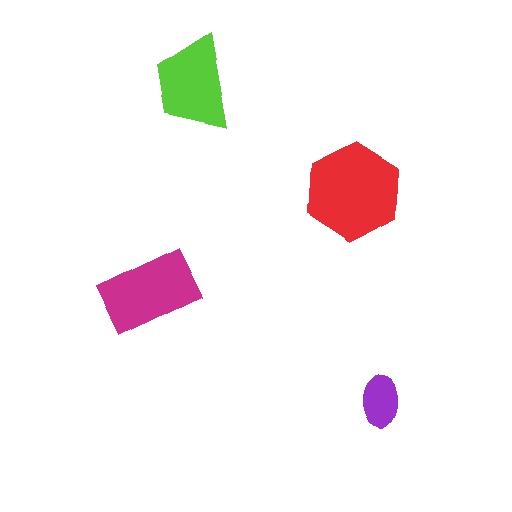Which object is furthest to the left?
The magenta rectangle is leftmost.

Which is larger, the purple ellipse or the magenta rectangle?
The magenta rectangle.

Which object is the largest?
The red hexagon.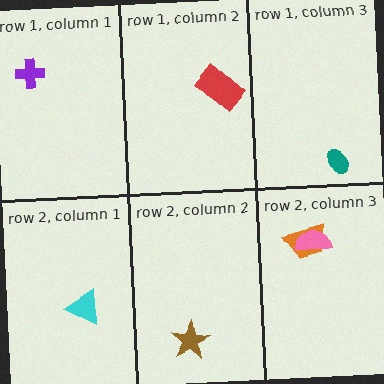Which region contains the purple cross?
The row 1, column 1 region.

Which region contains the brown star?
The row 2, column 2 region.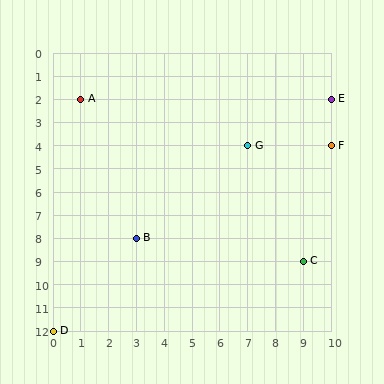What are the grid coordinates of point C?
Point C is at grid coordinates (9, 9).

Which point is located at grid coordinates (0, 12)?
Point D is at (0, 12).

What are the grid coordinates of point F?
Point F is at grid coordinates (10, 4).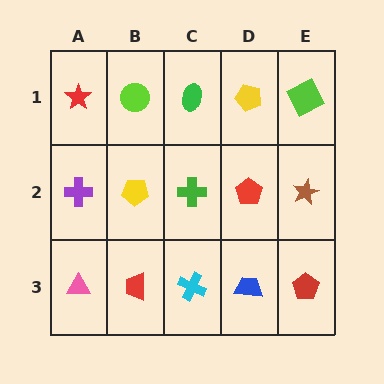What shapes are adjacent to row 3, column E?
A brown star (row 2, column E), a blue trapezoid (row 3, column D).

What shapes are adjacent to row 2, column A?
A red star (row 1, column A), a pink triangle (row 3, column A), a yellow pentagon (row 2, column B).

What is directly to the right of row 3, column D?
A red pentagon.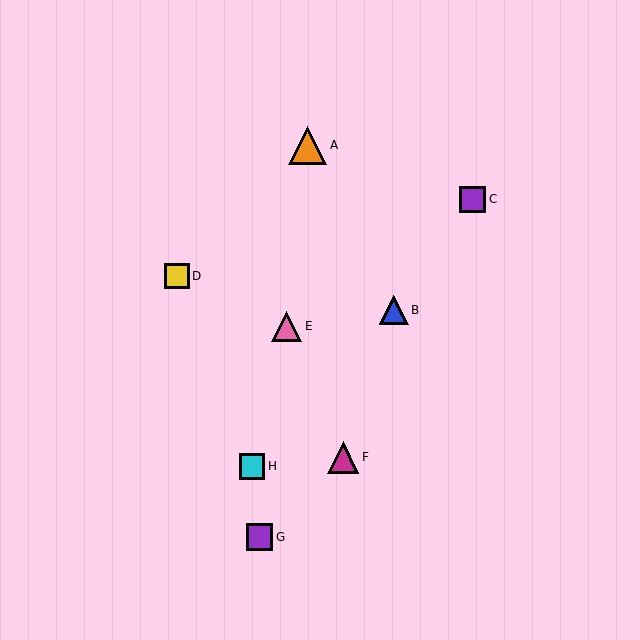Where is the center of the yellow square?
The center of the yellow square is at (177, 276).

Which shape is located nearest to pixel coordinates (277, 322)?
The pink triangle (labeled E) at (287, 326) is nearest to that location.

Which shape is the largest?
The orange triangle (labeled A) is the largest.